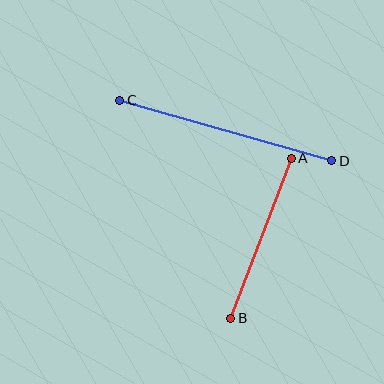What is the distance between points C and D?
The distance is approximately 220 pixels.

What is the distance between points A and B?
The distance is approximately 171 pixels.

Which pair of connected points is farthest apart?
Points C and D are farthest apart.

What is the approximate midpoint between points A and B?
The midpoint is at approximately (261, 238) pixels.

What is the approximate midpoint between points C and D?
The midpoint is at approximately (226, 131) pixels.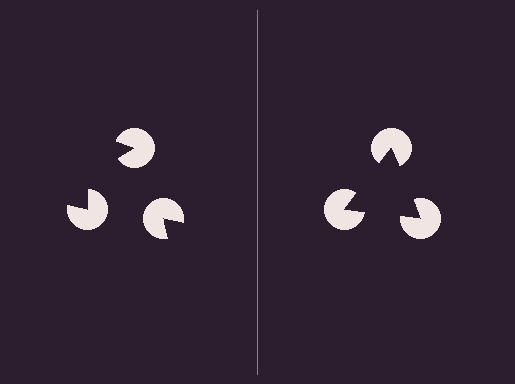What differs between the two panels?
The pac-man discs are positioned identically on both sides; only the wedge orientations differ. On the right they align to a triangle; on the left they are misaligned.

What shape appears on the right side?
An illusory triangle.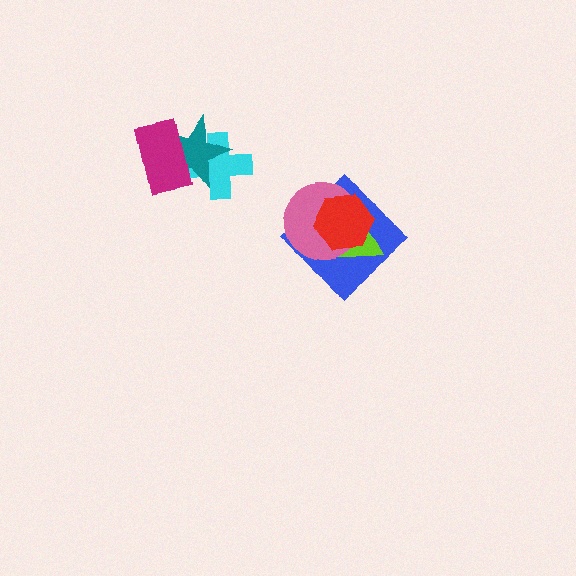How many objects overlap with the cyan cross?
2 objects overlap with the cyan cross.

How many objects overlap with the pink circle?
3 objects overlap with the pink circle.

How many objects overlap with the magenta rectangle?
2 objects overlap with the magenta rectangle.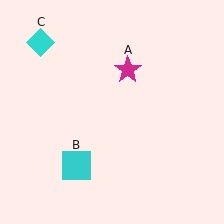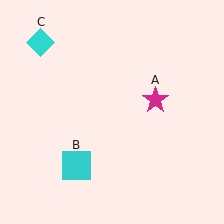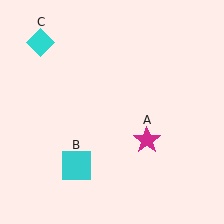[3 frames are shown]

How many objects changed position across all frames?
1 object changed position: magenta star (object A).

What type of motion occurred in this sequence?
The magenta star (object A) rotated clockwise around the center of the scene.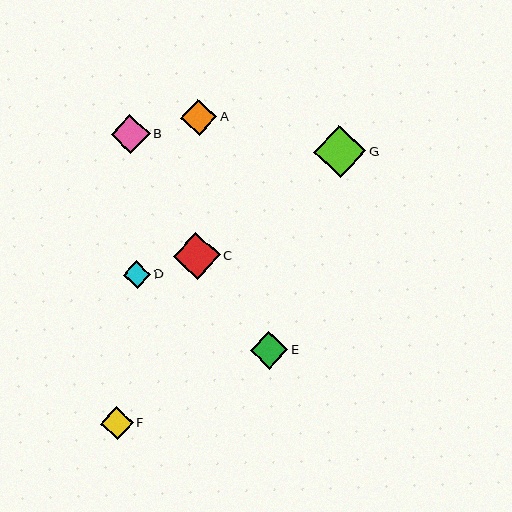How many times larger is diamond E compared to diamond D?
Diamond E is approximately 1.4 times the size of diamond D.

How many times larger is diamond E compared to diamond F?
Diamond E is approximately 1.2 times the size of diamond F.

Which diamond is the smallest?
Diamond D is the smallest with a size of approximately 27 pixels.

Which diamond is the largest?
Diamond G is the largest with a size of approximately 53 pixels.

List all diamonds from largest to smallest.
From largest to smallest: G, C, B, E, A, F, D.